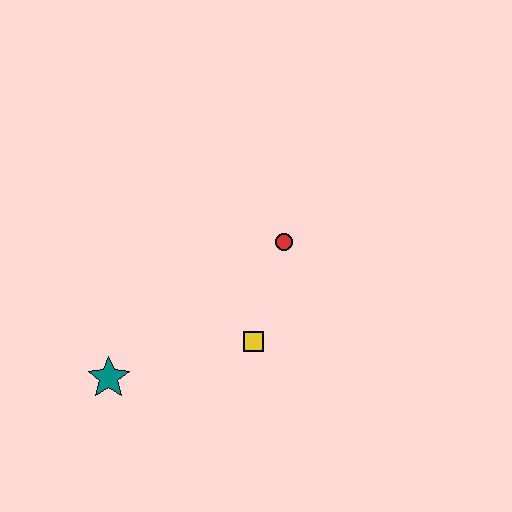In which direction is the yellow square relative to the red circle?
The yellow square is below the red circle.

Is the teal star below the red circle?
Yes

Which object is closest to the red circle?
The yellow square is closest to the red circle.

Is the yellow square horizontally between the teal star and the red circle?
Yes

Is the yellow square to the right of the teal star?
Yes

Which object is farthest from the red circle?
The teal star is farthest from the red circle.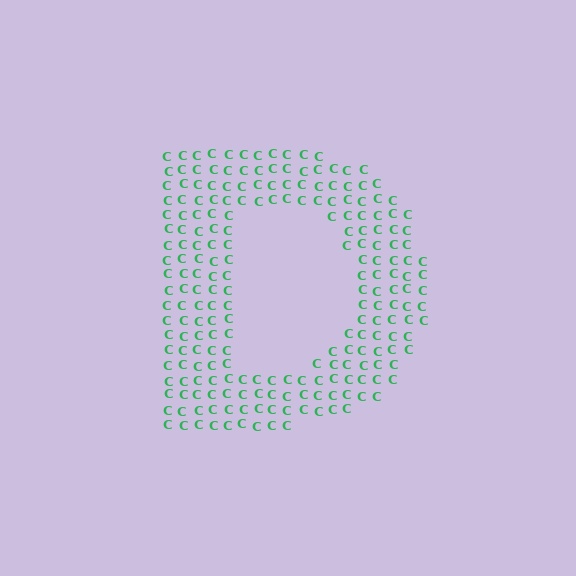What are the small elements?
The small elements are letter C's.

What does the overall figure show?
The overall figure shows the letter D.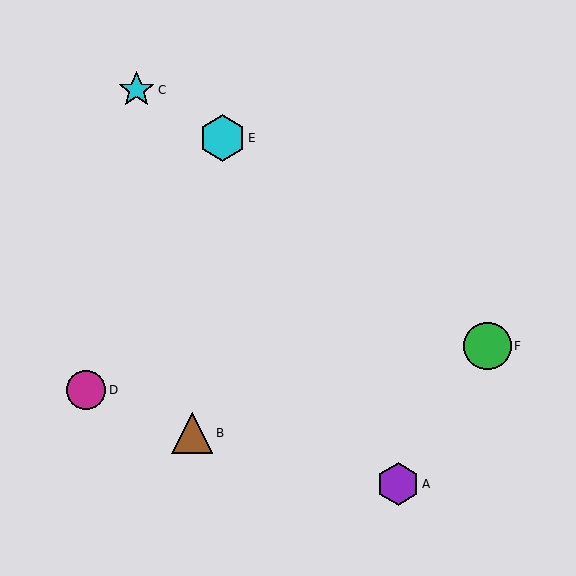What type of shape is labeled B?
Shape B is a brown triangle.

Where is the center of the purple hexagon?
The center of the purple hexagon is at (398, 484).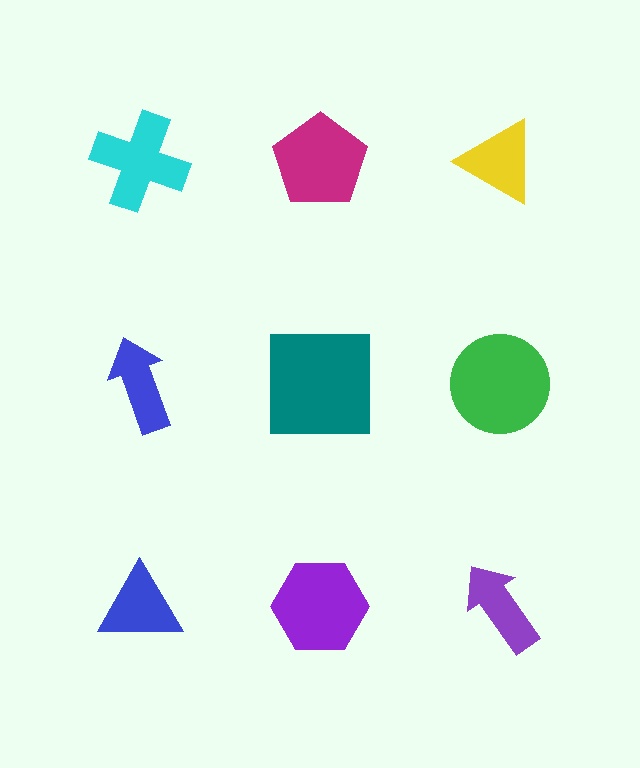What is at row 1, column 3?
A yellow triangle.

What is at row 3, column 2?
A purple hexagon.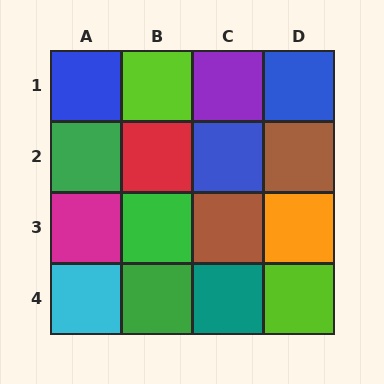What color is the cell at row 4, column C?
Teal.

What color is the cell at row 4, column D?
Lime.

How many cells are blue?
3 cells are blue.